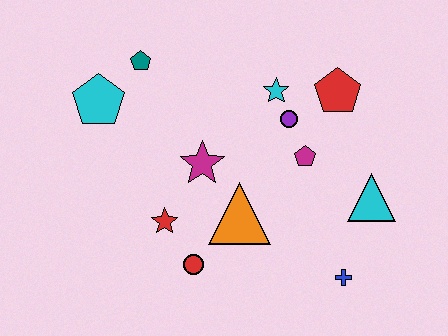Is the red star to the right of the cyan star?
No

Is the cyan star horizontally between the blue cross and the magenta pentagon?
No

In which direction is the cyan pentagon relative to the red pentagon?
The cyan pentagon is to the left of the red pentagon.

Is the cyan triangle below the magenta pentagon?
Yes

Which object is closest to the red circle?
The red star is closest to the red circle.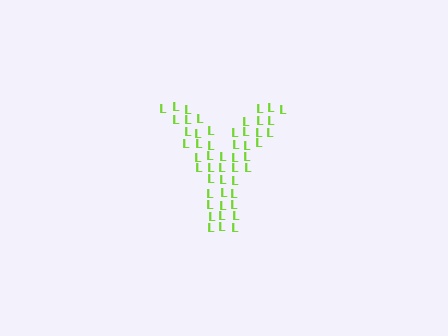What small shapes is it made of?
It is made of small letter L's.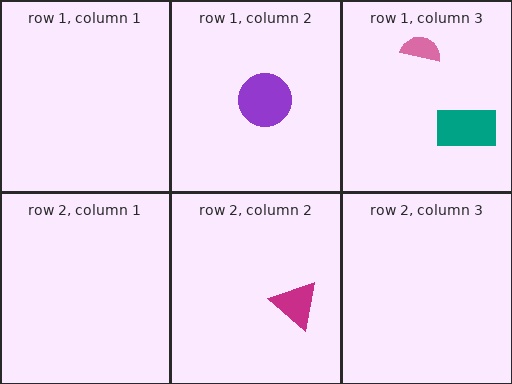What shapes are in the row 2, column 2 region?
The magenta triangle.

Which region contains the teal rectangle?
The row 1, column 3 region.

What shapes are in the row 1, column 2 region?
The purple circle.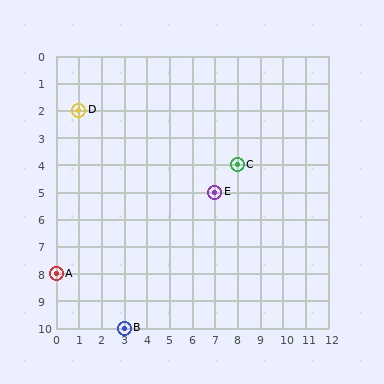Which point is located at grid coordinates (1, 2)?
Point D is at (1, 2).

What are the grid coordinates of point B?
Point B is at grid coordinates (3, 10).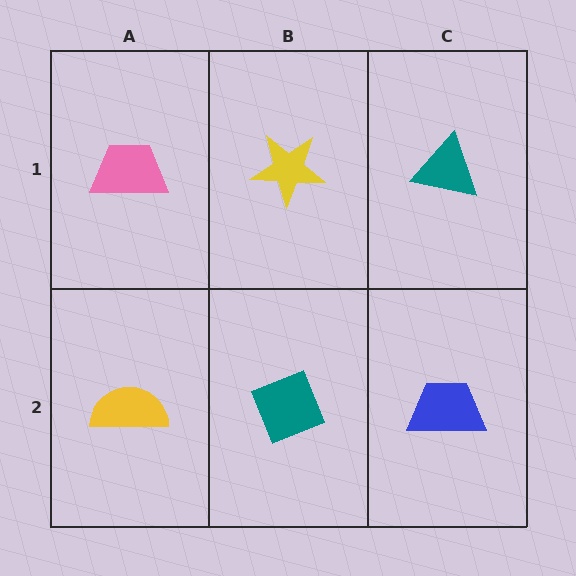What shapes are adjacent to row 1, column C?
A blue trapezoid (row 2, column C), a yellow star (row 1, column B).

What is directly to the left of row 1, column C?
A yellow star.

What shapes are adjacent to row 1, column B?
A teal diamond (row 2, column B), a pink trapezoid (row 1, column A), a teal triangle (row 1, column C).